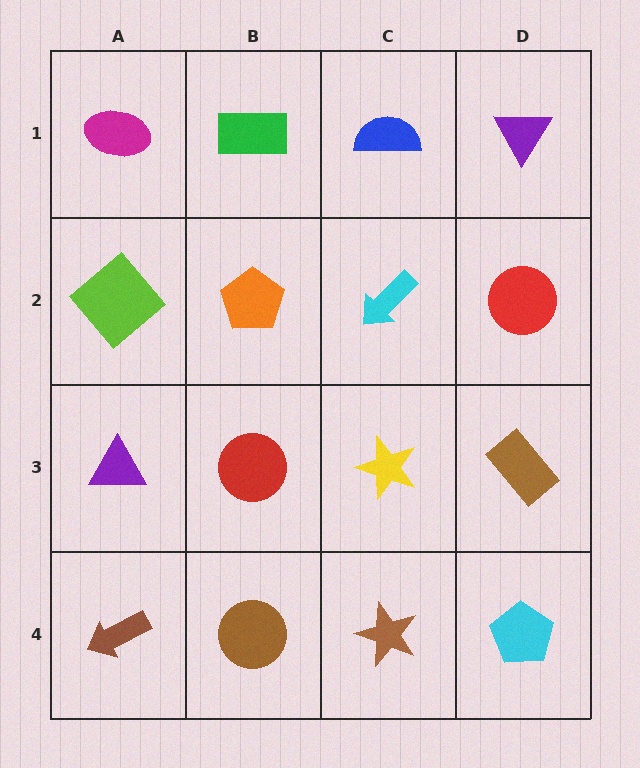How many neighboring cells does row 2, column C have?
4.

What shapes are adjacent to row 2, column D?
A purple triangle (row 1, column D), a brown rectangle (row 3, column D), a cyan arrow (row 2, column C).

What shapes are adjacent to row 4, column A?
A purple triangle (row 3, column A), a brown circle (row 4, column B).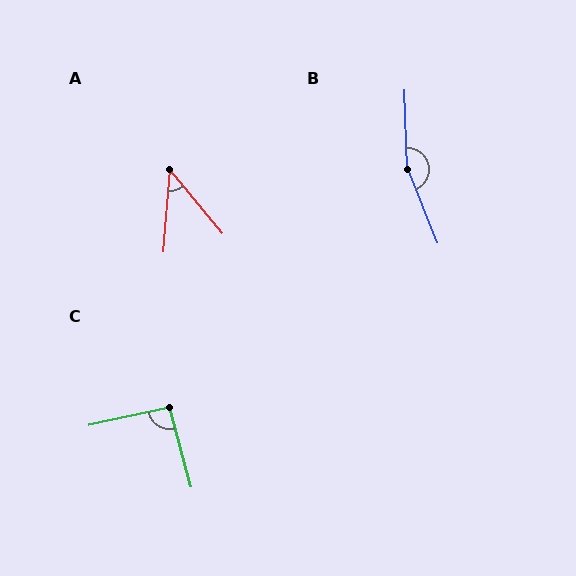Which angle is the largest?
B, at approximately 160 degrees.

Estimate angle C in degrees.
Approximately 93 degrees.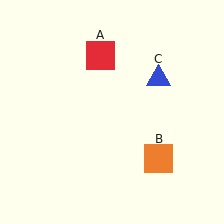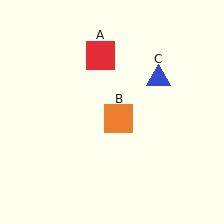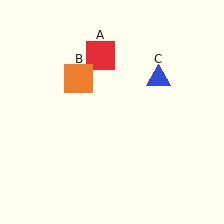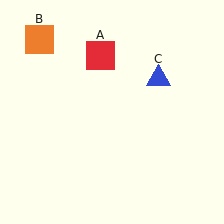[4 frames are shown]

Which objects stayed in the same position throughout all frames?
Red square (object A) and blue triangle (object C) remained stationary.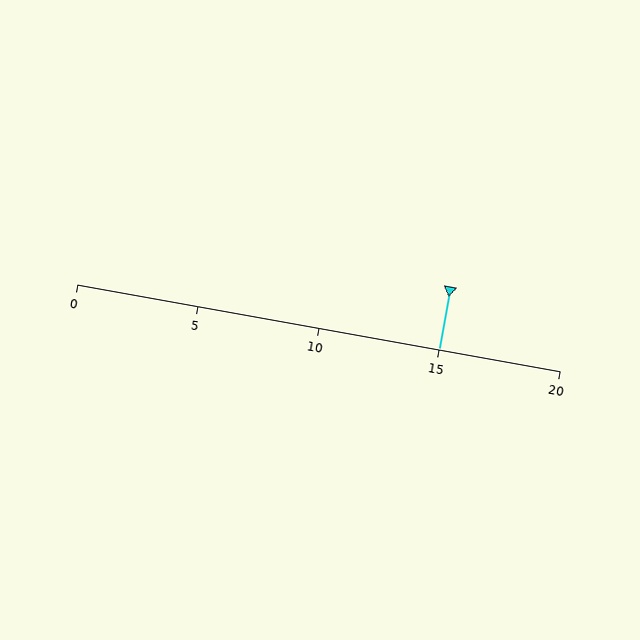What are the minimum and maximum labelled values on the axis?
The axis runs from 0 to 20.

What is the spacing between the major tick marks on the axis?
The major ticks are spaced 5 apart.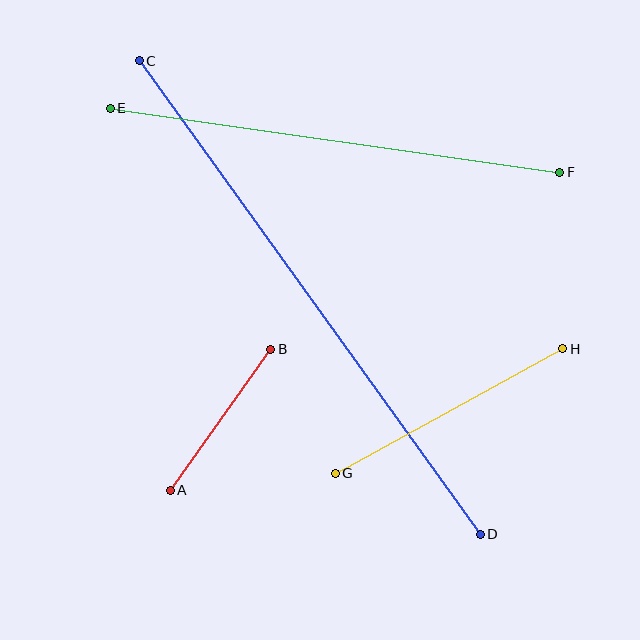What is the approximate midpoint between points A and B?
The midpoint is at approximately (221, 420) pixels.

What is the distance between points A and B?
The distance is approximately 173 pixels.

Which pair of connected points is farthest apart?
Points C and D are farthest apart.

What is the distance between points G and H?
The distance is approximately 260 pixels.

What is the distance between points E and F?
The distance is approximately 454 pixels.